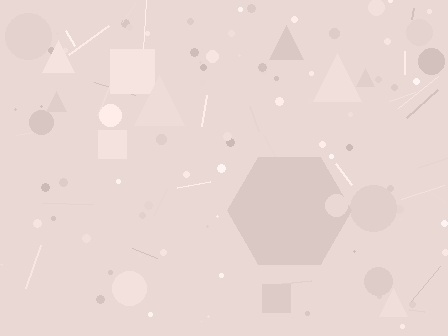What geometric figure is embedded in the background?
A hexagon is embedded in the background.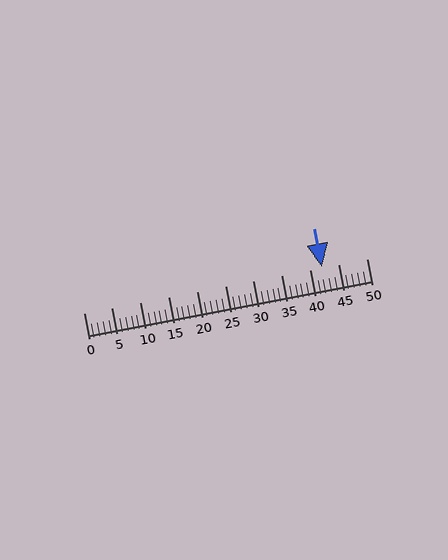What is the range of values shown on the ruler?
The ruler shows values from 0 to 50.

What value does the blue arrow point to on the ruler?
The blue arrow points to approximately 42.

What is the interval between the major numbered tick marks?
The major tick marks are spaced 5 units apart.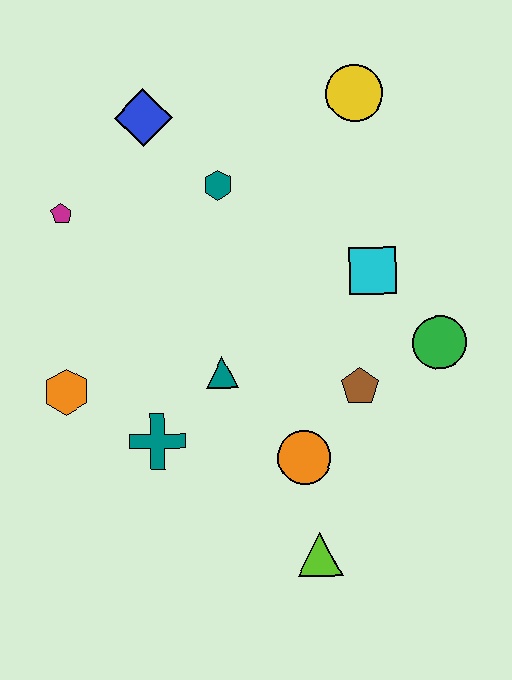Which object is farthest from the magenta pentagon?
The lime triangle is farthest from the magenta pentagon.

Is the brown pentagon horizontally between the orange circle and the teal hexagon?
No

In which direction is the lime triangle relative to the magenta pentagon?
The lime triangle is below the magenta pentagon.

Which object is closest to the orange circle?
The brown pentagon is closest to the orange circle.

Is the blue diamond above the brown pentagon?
Yes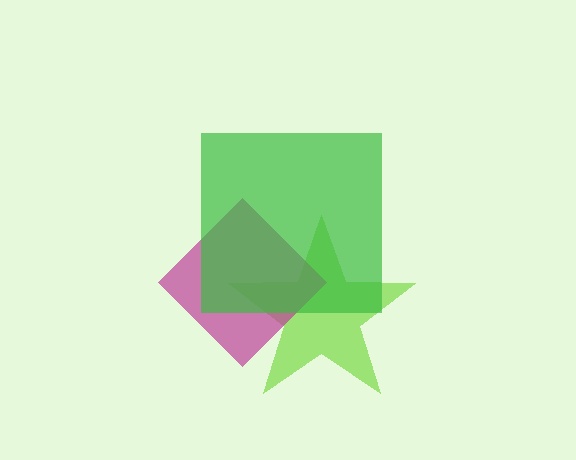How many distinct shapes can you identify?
There are 3 distinct shapes: a lime star, a magenta diamond, a green square.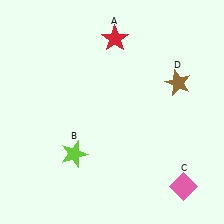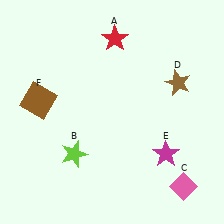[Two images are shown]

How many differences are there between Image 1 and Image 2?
There are 2 differences between the two images.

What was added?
A magenta star (E), a brown square (F) were added in Image 2.